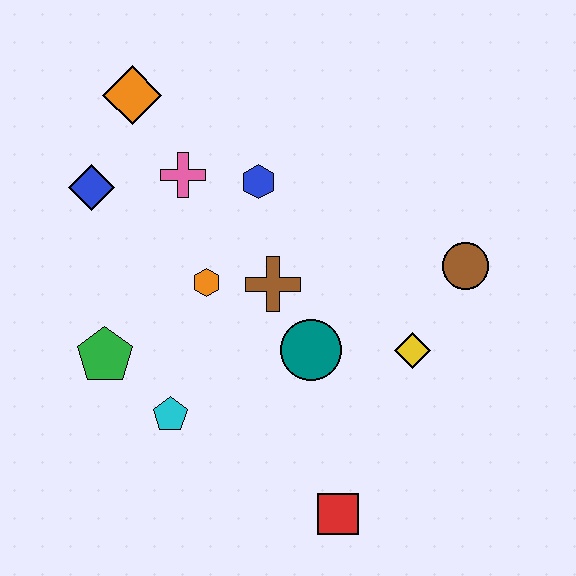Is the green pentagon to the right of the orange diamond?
No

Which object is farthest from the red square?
The orange diamond is farthest from the red square.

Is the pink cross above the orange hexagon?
Yes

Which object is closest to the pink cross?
The blue hexagon is closest to the pink cross.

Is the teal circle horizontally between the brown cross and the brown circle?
Yes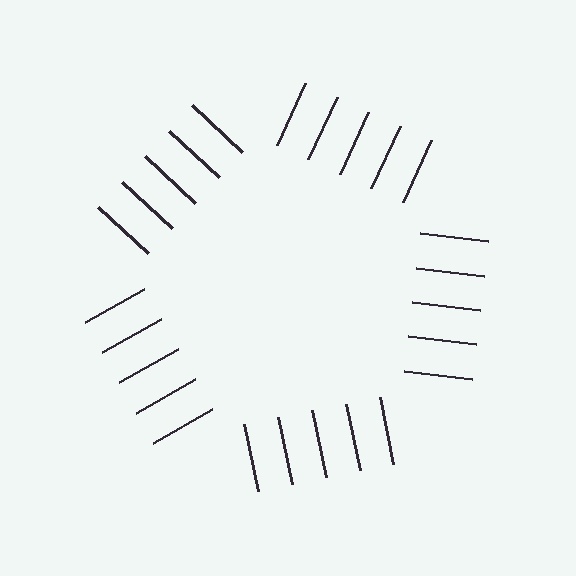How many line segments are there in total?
25 — 5 along each of the 5 edges.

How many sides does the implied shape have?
5 sides — the line-ends trace a pentagon.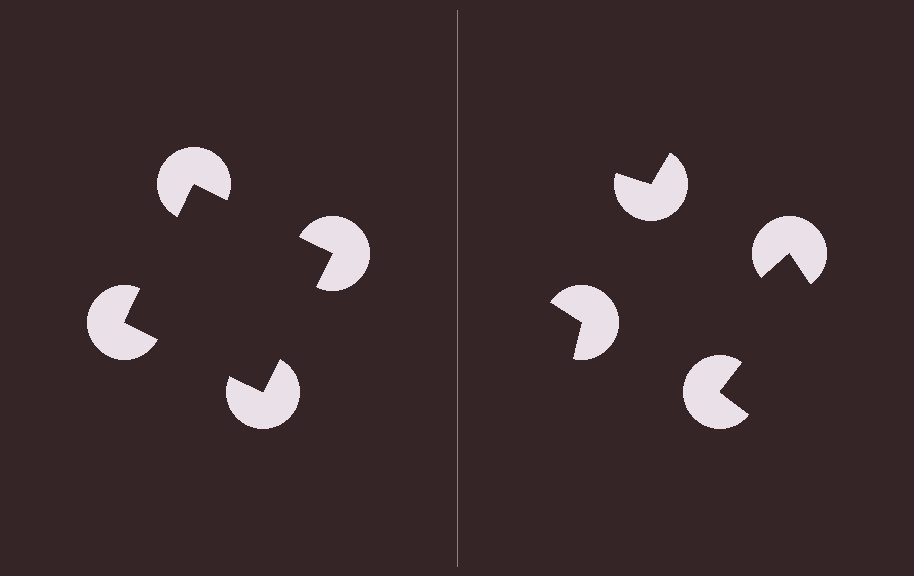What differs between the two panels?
The pac-man discs are positioned identically on both sides; only the wedge orientations differ. On the left they align to a square; on the right they are misaligned.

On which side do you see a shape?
An illusory square appears on the left side. On the right side the wedge cuts are rotated, so no coherent shape forms.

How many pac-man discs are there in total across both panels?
8 — 4 on each side.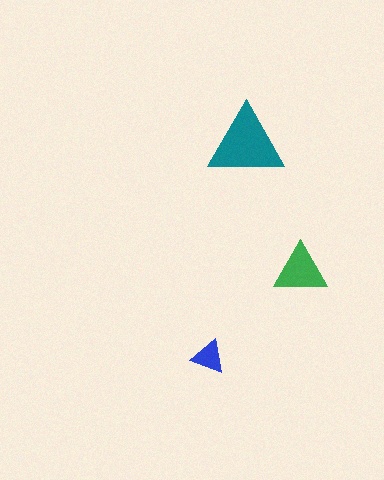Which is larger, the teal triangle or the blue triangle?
The teal one.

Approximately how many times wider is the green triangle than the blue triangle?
About 1.5 times wider.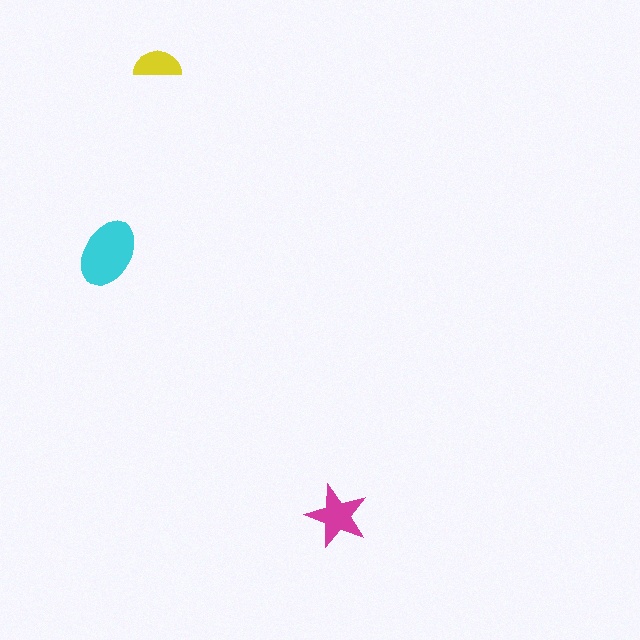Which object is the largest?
The cyan ellipse.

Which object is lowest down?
The magenta star is bottommost.